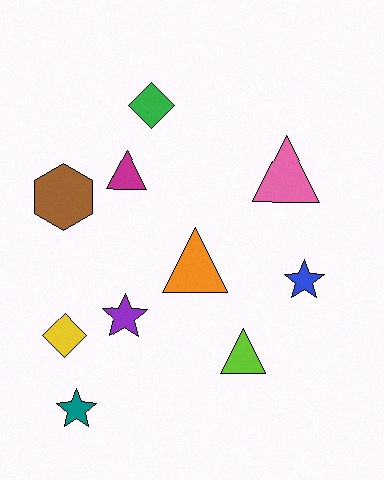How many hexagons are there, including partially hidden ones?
There is 1 hexagon.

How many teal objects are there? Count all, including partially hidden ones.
There is 1 teal object.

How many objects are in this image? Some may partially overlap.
There are 10 objects.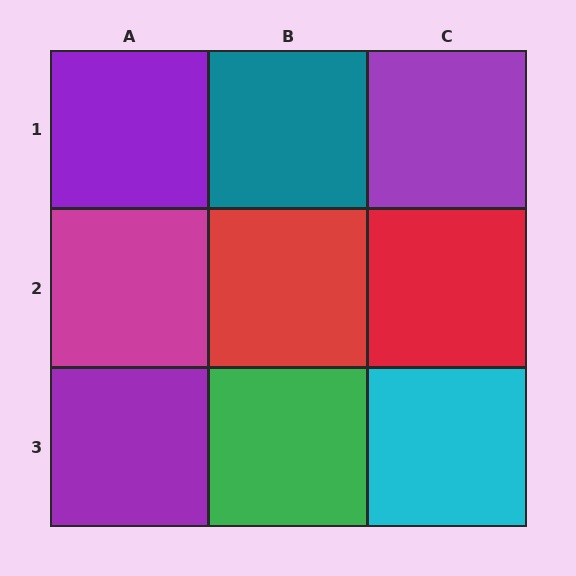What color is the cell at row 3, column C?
Cyan.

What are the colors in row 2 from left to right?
Magenta, red, red.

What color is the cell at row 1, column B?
Teal.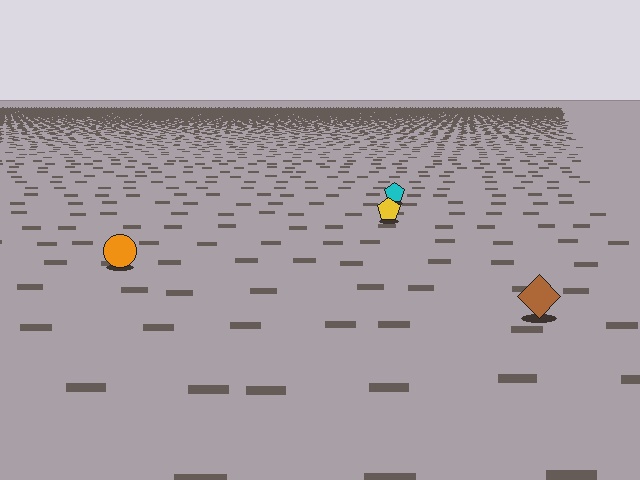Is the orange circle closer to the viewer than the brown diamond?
No. The brown diamond is closer — you can tell from the texture gradient: the ground texture is coarser near it.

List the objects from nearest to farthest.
From nearest to farthest: the brown diamond, the orange circle, the yellow pentagon, the cyan pentagon.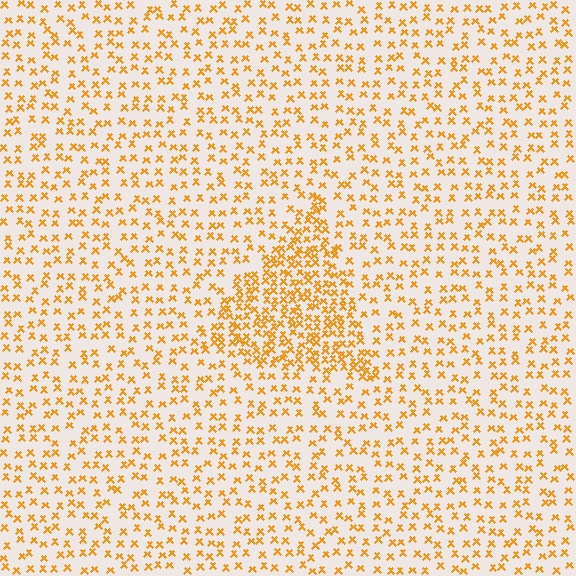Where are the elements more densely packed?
The elements are more densely packed inside the triangle boundary.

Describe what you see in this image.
The image contains small orange elements arranged at two different densities. A triangle-shaped region is visible where the elements are more densely packed than the surrounding area.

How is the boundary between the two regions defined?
The boundary is defined by a change in element density (approximately 2.2x ratio). All elements are the same color, size, and shape.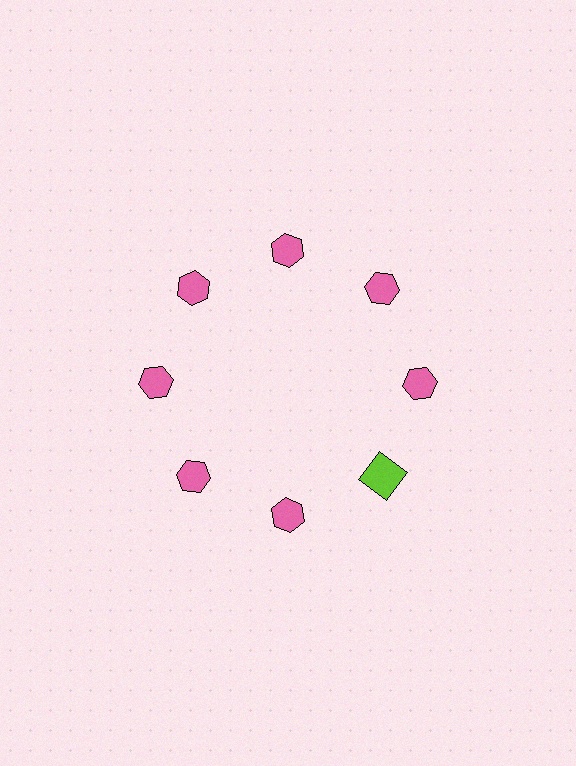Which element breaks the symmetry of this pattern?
The lime square at roughly the 4 o'clock position breaks the symmetry. All other shapes are pink hexagons.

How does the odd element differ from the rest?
It differs in both color (lime instead of pink) and shape (square instead of hexagon).